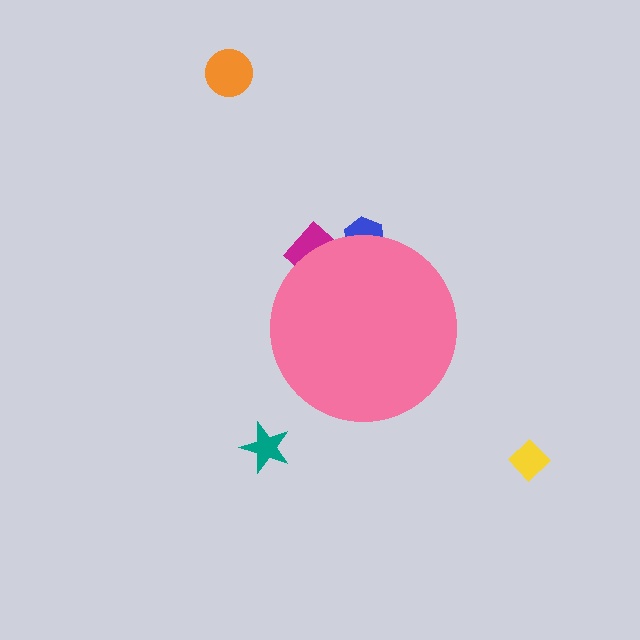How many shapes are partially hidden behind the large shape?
2 shapes are partially hidden.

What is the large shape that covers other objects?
A pink circle.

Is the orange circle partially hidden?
No, the orange circle is fully visible.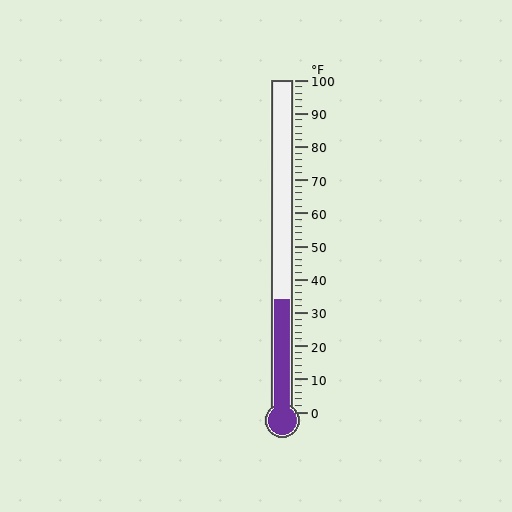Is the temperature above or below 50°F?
The temperature is below 50°F.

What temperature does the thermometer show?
The thermometer shows approximately 34°F.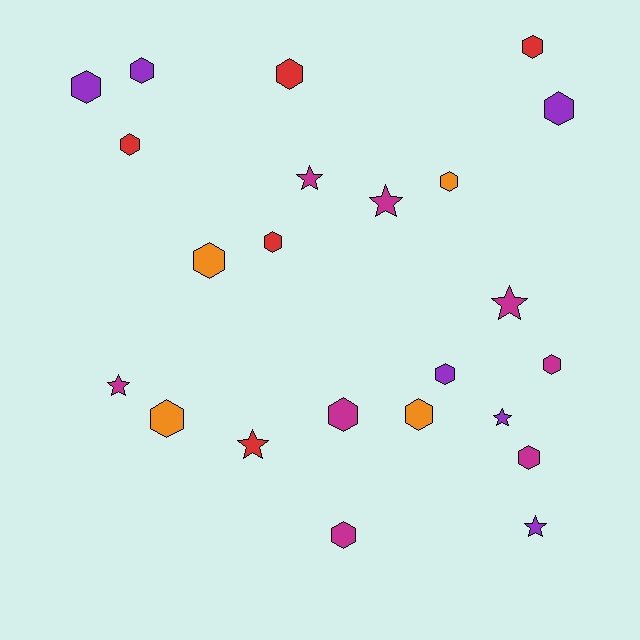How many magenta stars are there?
There are 4 magenta stars.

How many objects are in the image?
There are 23 objects.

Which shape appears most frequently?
Hexagon, with 16 objects.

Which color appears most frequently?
Magenta, with 8 objects.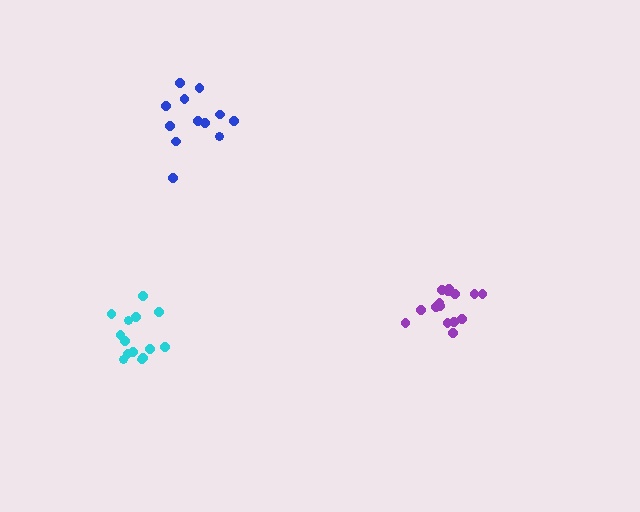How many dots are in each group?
Group 1: 14 dots, Group 2: 12 dots, Group 3: 15 dots (41 total).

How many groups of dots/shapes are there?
There are 3 groups.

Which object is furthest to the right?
The purple cluster is rightmost.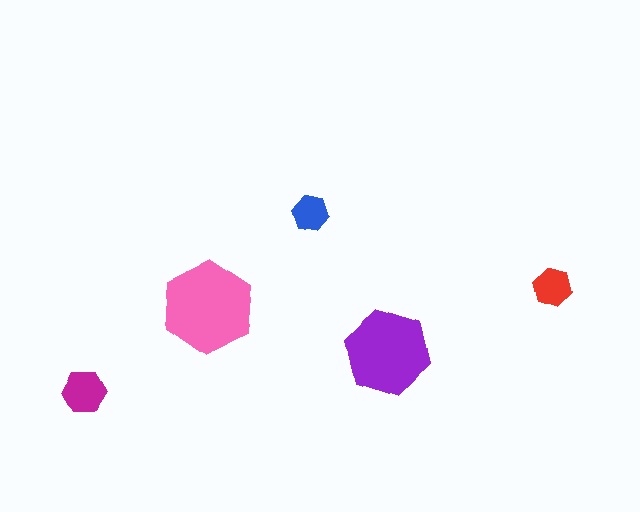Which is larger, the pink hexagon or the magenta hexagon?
The pink one.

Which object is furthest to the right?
The red hexagon is rightmost.